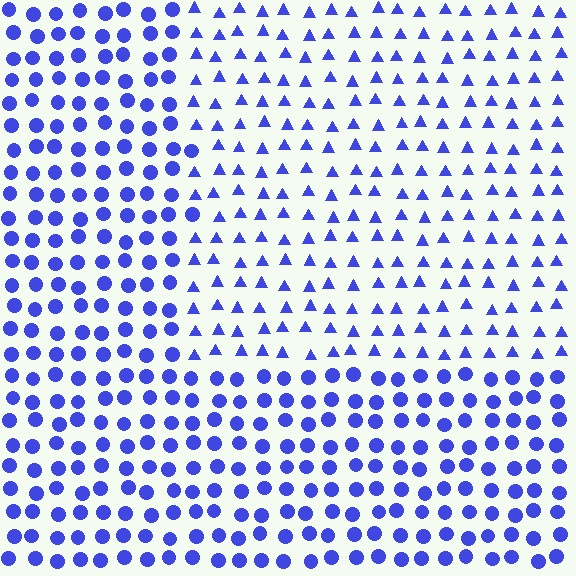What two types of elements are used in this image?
The image uses triangles inside the rectangle region and circles outside it.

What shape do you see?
I see a rectangle.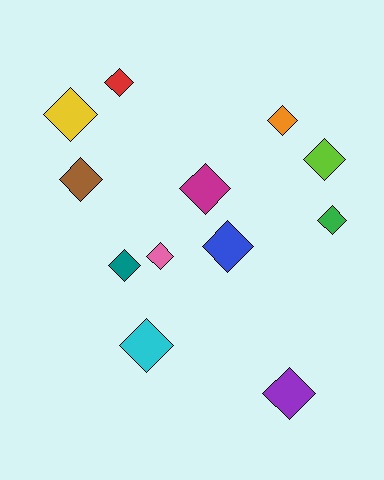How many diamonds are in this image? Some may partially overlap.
There are 12 diamonds.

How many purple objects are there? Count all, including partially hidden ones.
There is 1 purple object.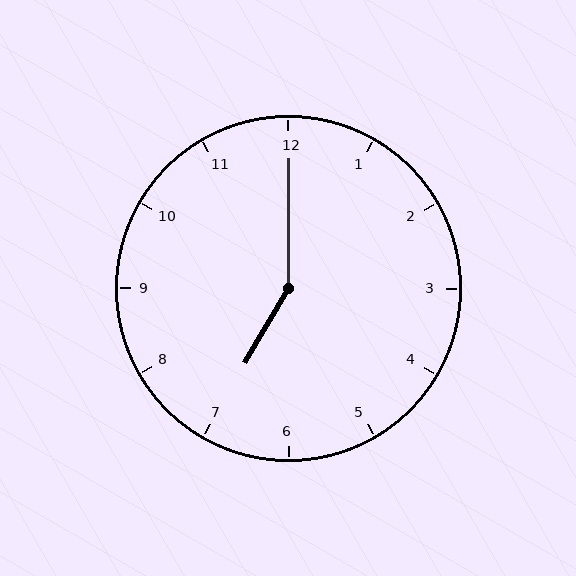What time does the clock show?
7:00.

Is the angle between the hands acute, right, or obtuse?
It is obtuse.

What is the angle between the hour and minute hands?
Approximately 150 degrees.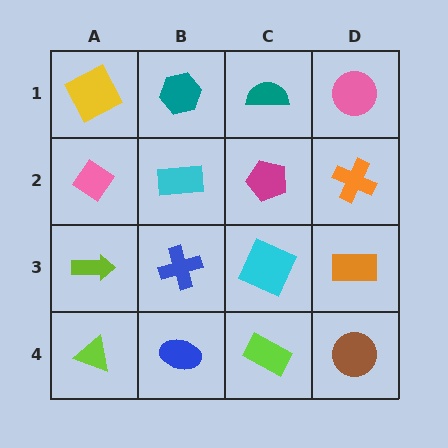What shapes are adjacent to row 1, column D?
An orange cross (row 2, column D), a teal semicircle (row 1, column C).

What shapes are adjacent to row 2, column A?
A yellow square (row 1, column A), a lime arrow (row 3, column A), a cyan rectangle (row 2, column B).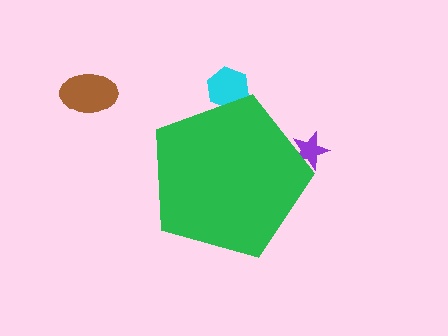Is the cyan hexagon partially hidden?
Yes, the cyan hexagon is partially hidden behind the green pentagon.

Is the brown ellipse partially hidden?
No, the brown ellipse is fully visible.